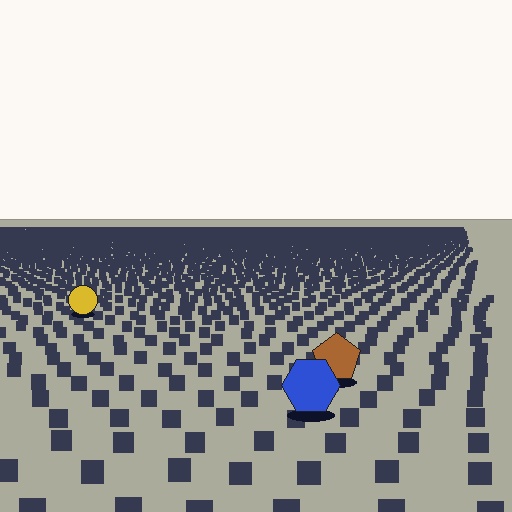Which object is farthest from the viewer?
The yellow circle is farthest from the viewer. It appears smaller and the ground texture around it is denser.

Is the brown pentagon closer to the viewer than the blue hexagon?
No. The blue hexagon is closer — you can tell from the texture gradient: the ground texture is coarser near it.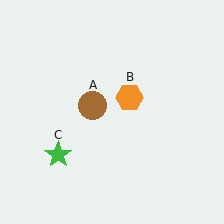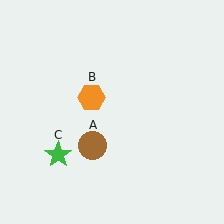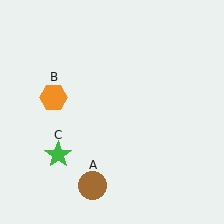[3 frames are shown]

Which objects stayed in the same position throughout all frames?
Green star (object C) remained stationary.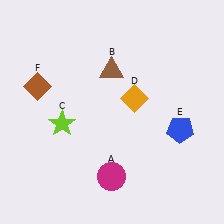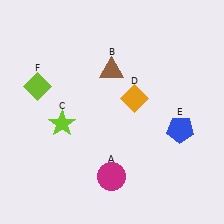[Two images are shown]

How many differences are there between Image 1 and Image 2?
There is 1 difference between the two images.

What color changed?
The diamond (F) changed from brown in Image 1 to lime in Image 2.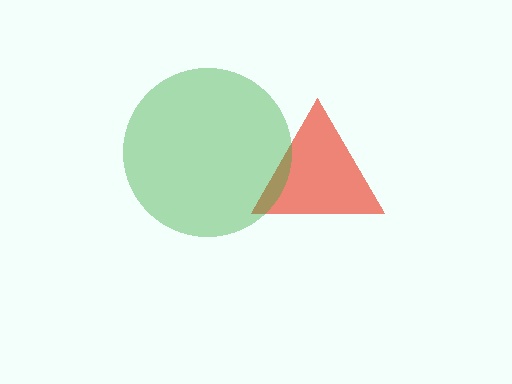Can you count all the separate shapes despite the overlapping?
Yes, there are 2 separate shapes.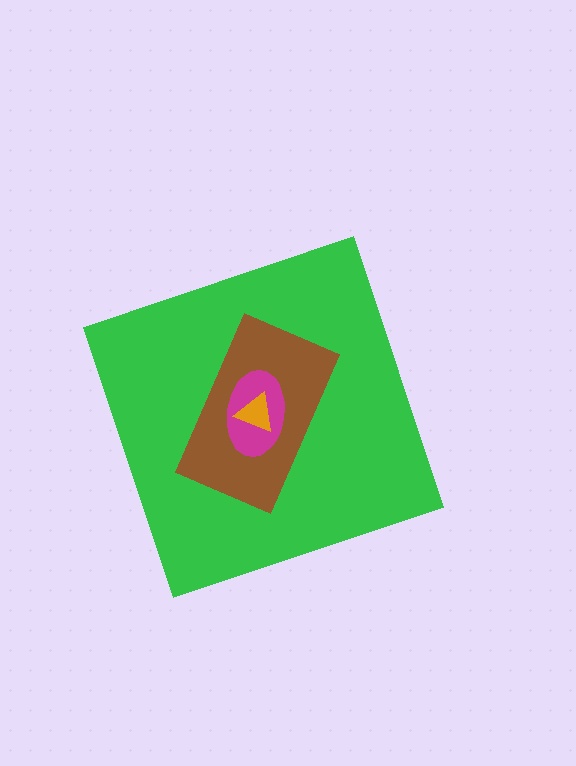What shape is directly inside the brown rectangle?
The magenta ellipse.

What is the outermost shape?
The green diamond.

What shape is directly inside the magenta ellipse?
The orange triangle.